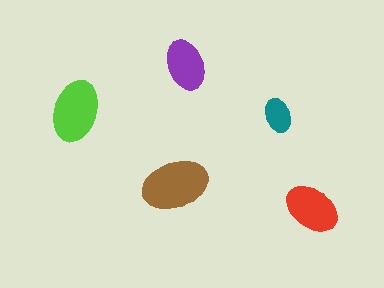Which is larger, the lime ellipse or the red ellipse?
The lime one.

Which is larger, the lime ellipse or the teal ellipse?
The lime one.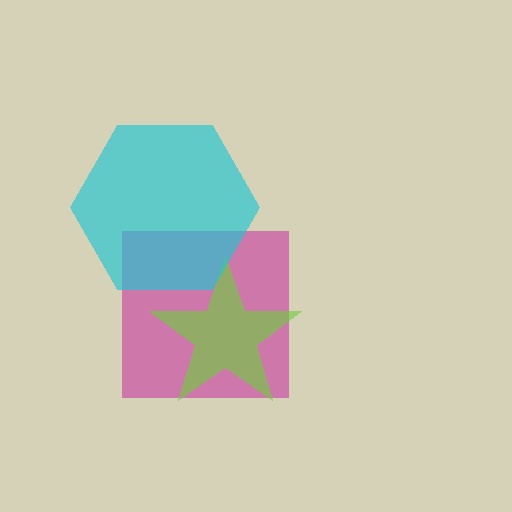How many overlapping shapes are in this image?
There are 3 overlapping shapes in the image.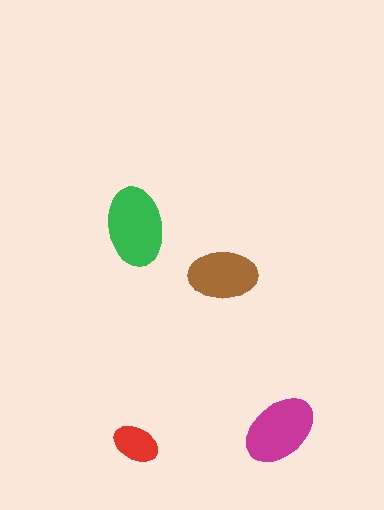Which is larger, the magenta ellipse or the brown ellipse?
The magenta one.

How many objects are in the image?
There are 4 objects in the image.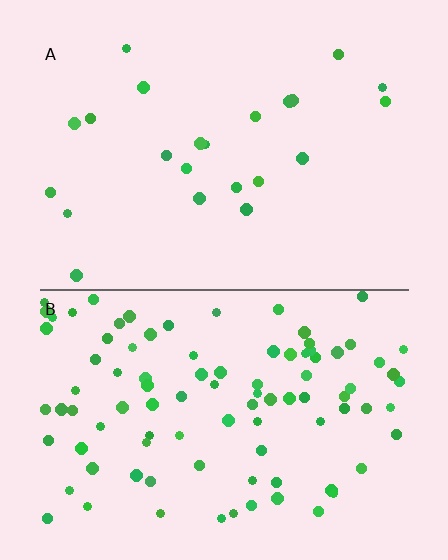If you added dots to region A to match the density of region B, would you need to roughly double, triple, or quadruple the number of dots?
Approximately quadruple.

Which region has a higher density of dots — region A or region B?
B (the bottom).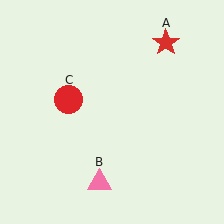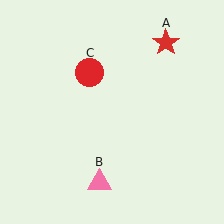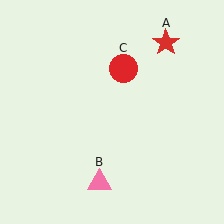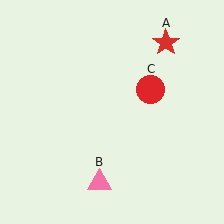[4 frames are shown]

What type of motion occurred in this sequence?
The red circle (object C) rotated clockwise around the center of the scene.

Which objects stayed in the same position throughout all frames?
Red star (object A) and pink triangle (object B) remained stationary.